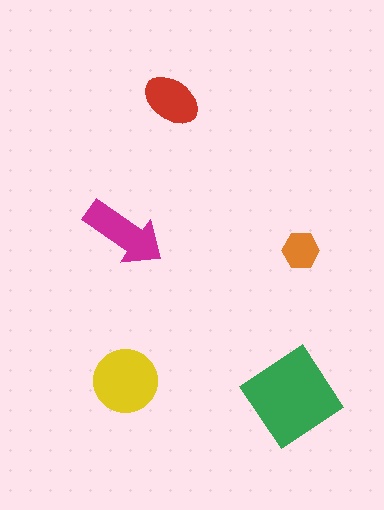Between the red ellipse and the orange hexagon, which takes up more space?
The red ellipse.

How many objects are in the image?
There are 5 objects in the image.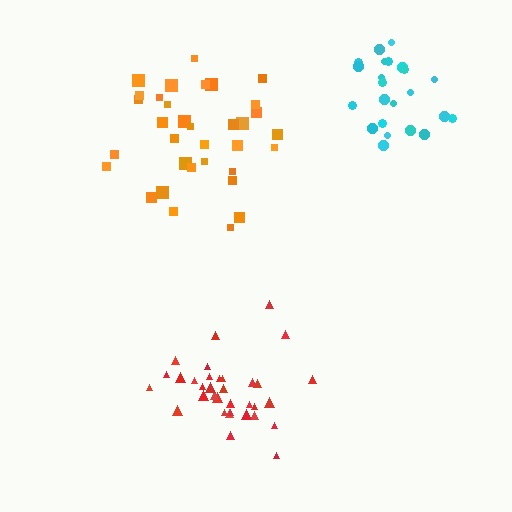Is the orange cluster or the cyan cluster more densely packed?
Cyan.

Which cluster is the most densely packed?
Cyan.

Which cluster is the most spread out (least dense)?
Orange.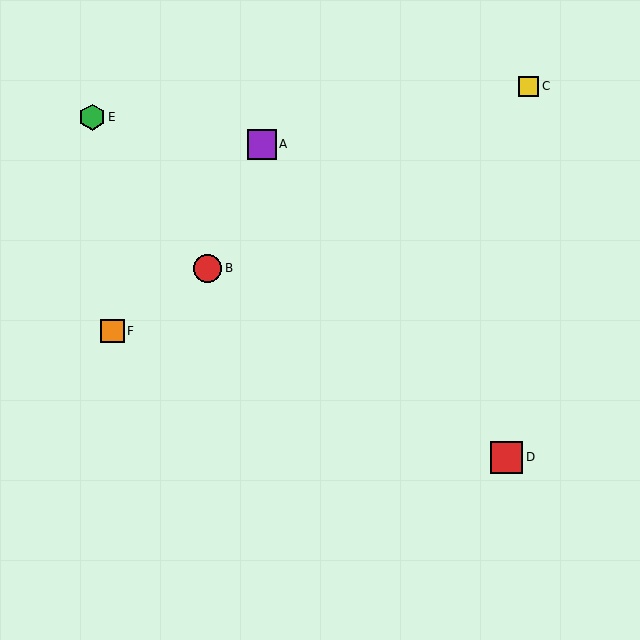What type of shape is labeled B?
Shape B is a red circle.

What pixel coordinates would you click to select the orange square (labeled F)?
Click at (112, 331) to select the orange square F.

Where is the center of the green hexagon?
The center of the green hexagon is at (92, 117).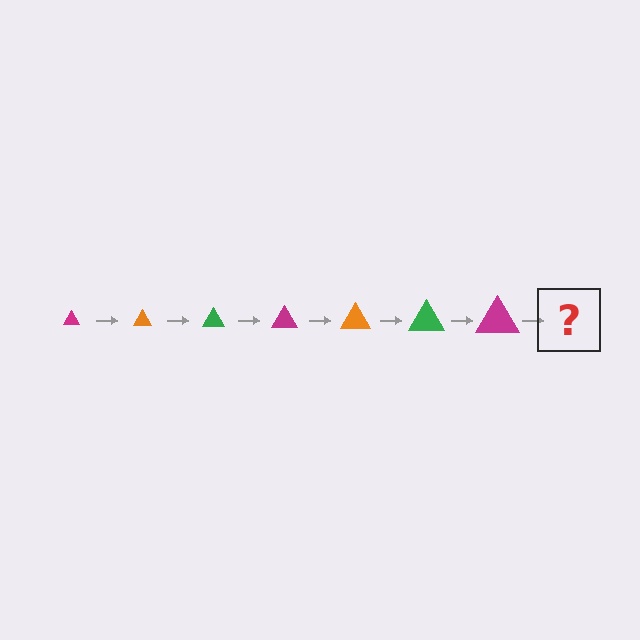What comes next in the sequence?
The next element should be an orange triangle, larger than the previous one.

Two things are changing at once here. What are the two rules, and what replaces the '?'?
The two rules are that the triangle grows larger each step and the color cycles through magenta, orange, and green. The '?' should be an orange triangle, larger than the previous one.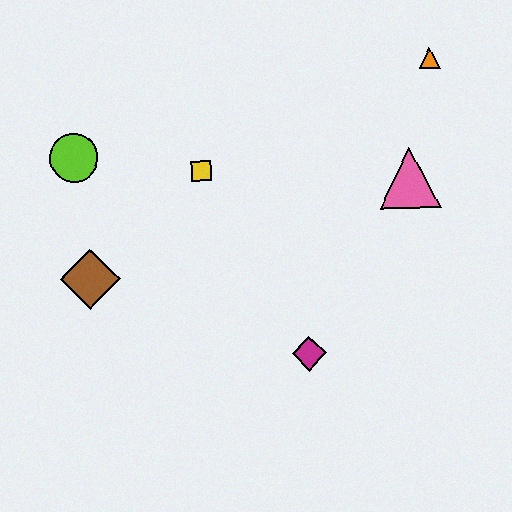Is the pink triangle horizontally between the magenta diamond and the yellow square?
No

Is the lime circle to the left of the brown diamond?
Yes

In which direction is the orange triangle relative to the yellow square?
The orange triangle is to the right of the yellow square.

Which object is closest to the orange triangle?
The pink triangle is closest to the orange triangle.